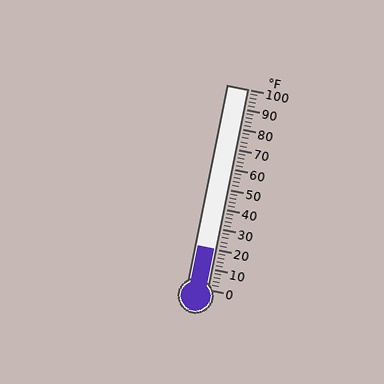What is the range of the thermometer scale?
The thermometer scale ranges from 0°F to 100°F.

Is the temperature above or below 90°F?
The temperature is below 90°F.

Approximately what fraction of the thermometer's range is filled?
The thermometer is filled to approximately 20% of its range.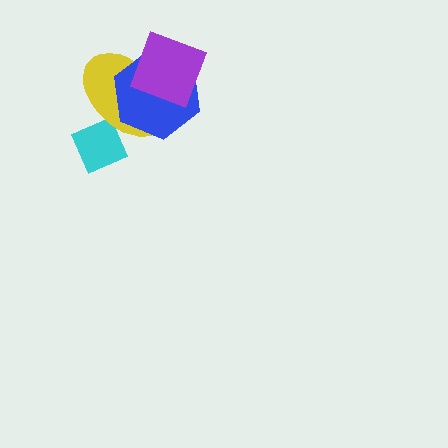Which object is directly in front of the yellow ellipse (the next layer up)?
The blue hexagon is directly in front of the yellow ellipse.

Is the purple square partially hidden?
No, no other shape covers it.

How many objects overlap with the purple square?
2 objects overlap with the purple square.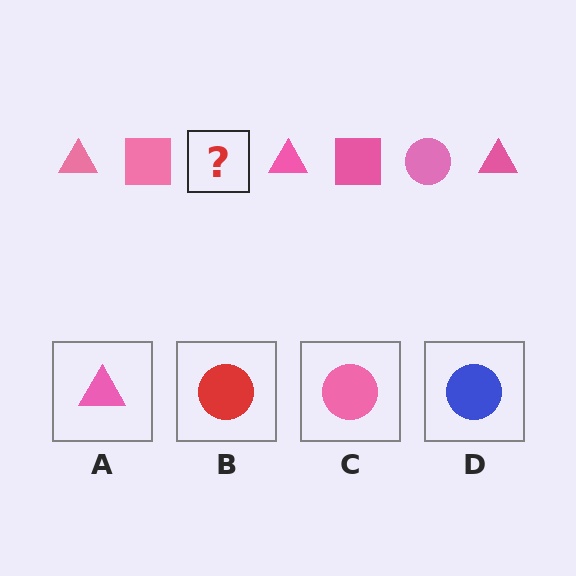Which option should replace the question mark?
Option C.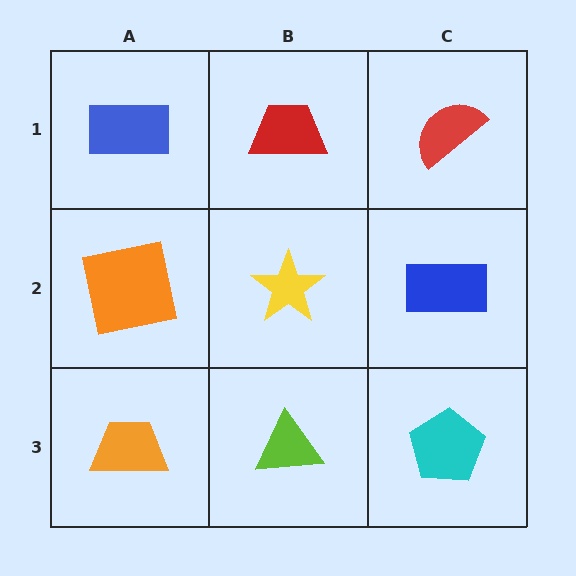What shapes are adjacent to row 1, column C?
A blue rectangle (row 2, column C), a red trapezoid (row 1, column B).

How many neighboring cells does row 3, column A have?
2.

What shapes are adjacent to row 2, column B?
A red trapezoid (row 1, column B), a lime triangle (row 3, column B), an orange square (row 2, column A), a blue rectangle (row 2, column C).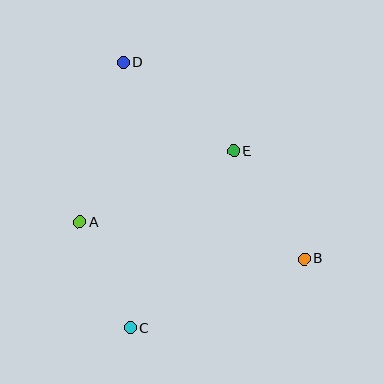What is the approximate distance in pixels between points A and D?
The distance between A and D is approximately 166 pixels.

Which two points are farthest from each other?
Points B and D are farthest from each other.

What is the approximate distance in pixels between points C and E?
The distance between C and E is approximately 205 pixels.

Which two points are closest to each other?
Points A and C are closest to each other.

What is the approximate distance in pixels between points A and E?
The distance between A and E is approximately 169 pixels.